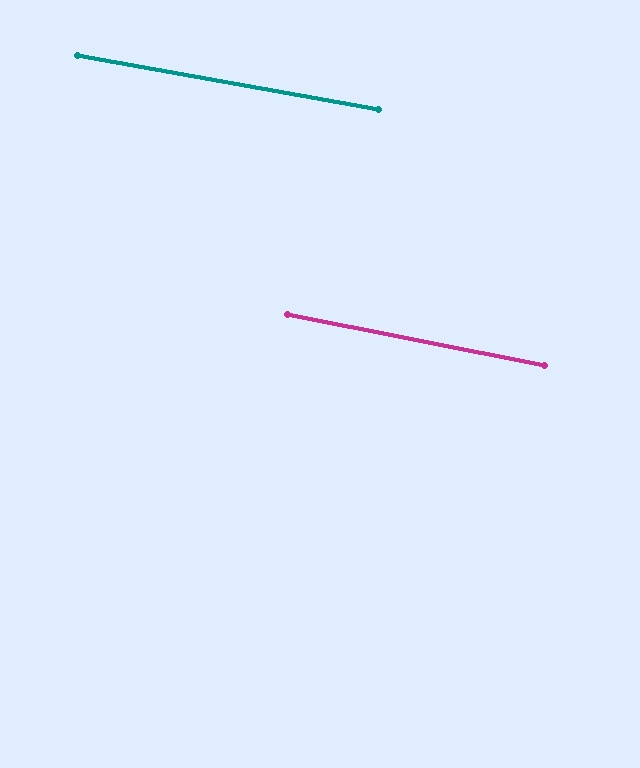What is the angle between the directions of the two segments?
Approximately 1 degree.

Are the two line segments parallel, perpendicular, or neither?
Parallel — their directions differ by only 1.0°.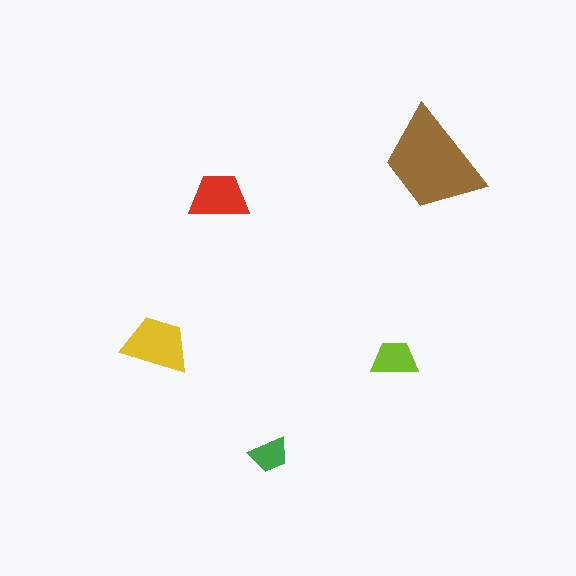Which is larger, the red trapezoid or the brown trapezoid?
The brown one.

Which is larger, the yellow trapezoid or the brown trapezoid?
The brown one.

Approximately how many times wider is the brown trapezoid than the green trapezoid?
About 2.5 times wider.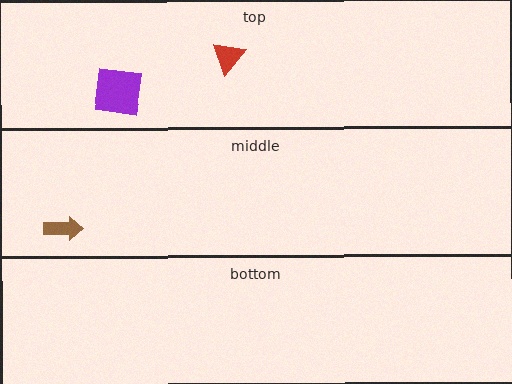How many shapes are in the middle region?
1.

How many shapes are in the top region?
2.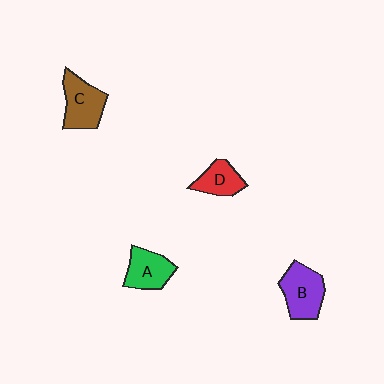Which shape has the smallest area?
Shape D (red).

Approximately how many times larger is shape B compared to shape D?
Approximately 1.5 times.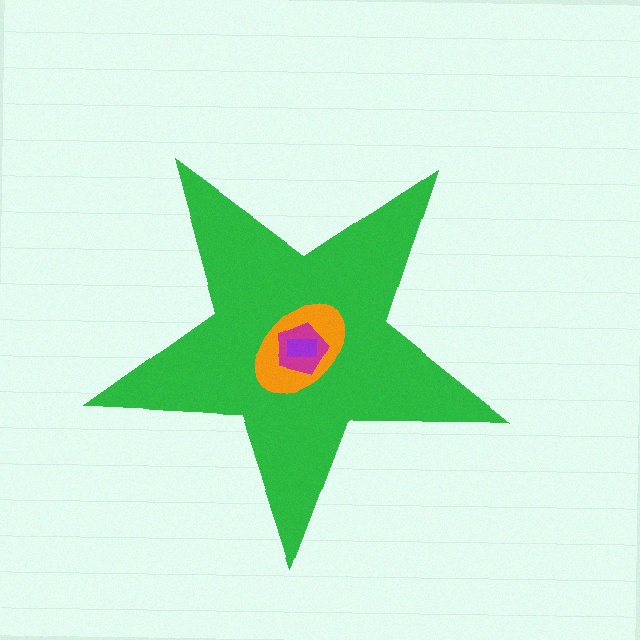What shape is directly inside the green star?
The orange ellipse.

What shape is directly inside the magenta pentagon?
The purple rectangle.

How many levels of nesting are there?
4.